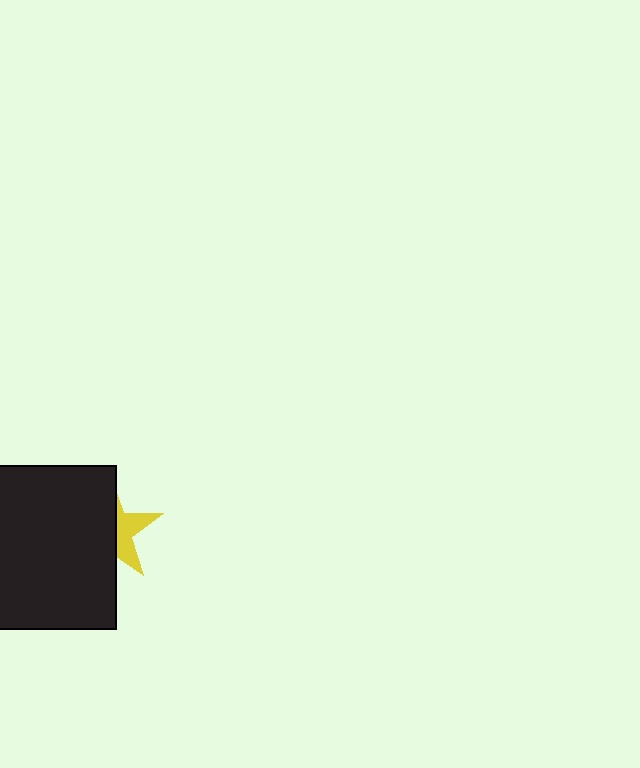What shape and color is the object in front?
The object in front is a black square.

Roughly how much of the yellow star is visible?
A small part of it is visible (roughly 37%).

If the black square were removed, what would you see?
You would see the complete yellow star.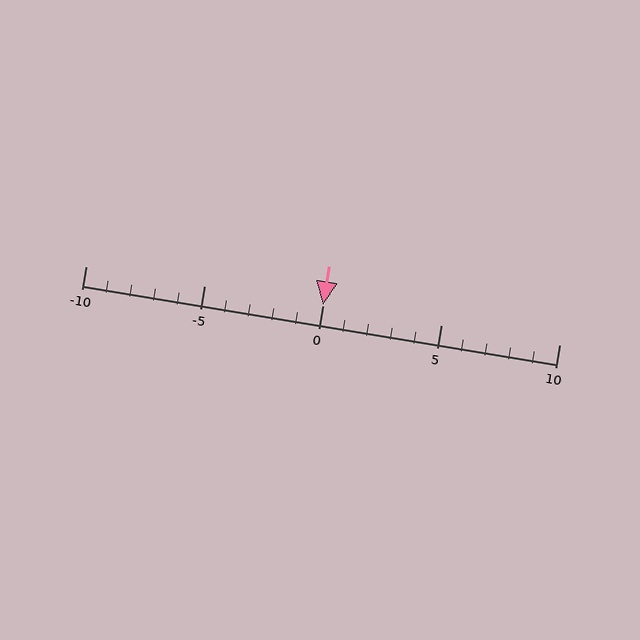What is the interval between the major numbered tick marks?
The major tick marks are spaced 5 units apart.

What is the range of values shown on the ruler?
The ruler shows values from -10 to 10.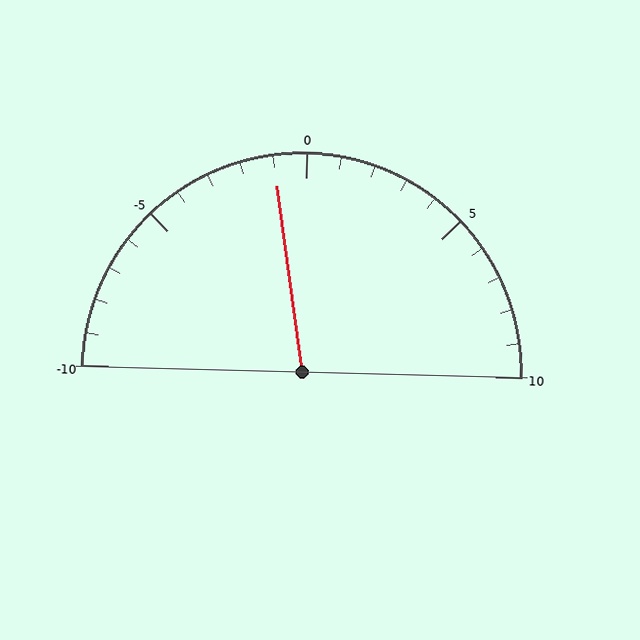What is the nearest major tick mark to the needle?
The nearest major tick mark is 0.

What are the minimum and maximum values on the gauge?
The gauge ranges from -10 to 10.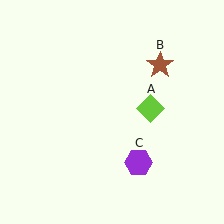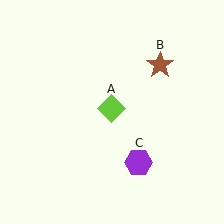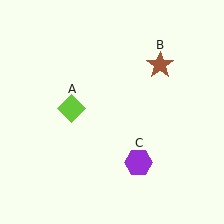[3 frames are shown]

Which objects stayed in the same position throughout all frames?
Brown star (object B) and purple hexagon (object C) remained stationary.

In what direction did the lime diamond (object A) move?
The lime diamond (object A) moved left.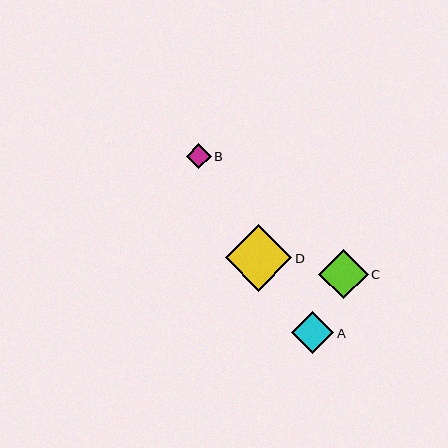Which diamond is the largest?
Diamond D is the largest with a size of approximately 67 pixels.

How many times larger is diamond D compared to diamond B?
Diamond D is approximately 2.7 times the size of diamond B.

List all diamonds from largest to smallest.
From largest to smallest: D, C, A, B.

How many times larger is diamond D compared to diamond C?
Diamond D is approximately 1.3 times the size of diamond C.